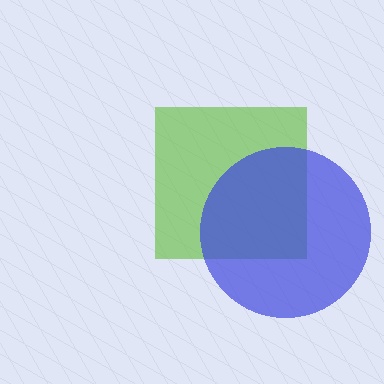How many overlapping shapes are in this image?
There are 2 overlapping shapes in the image.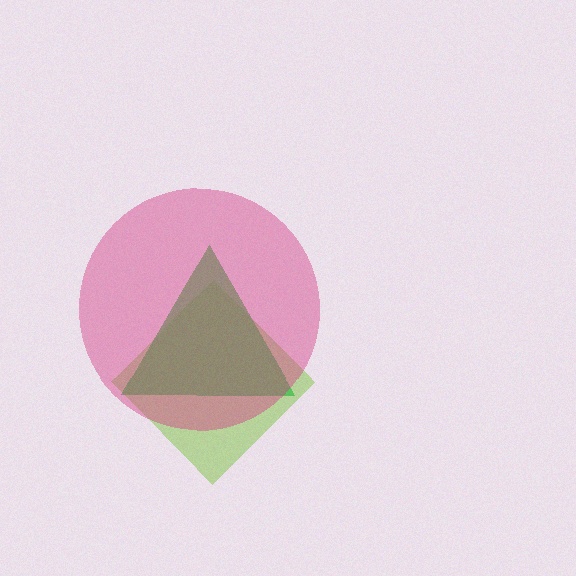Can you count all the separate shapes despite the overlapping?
Yes, there are 3 separate shapes.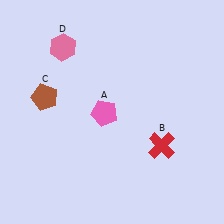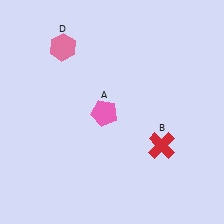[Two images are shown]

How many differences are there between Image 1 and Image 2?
There is 1 difference between the two images.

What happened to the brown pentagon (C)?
The brown pentagon (C) was removed in Image 2. It was in the top-left area of Image 1.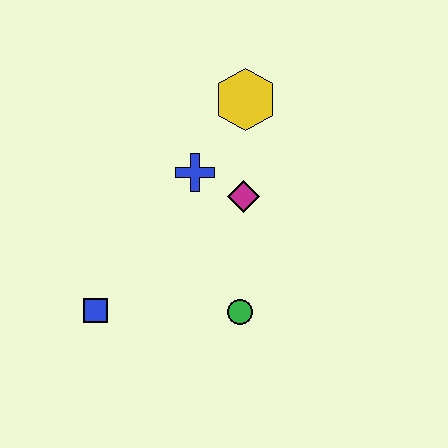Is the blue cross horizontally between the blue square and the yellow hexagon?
Yes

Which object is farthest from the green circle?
The yellow hexagon is farthest from the green circle.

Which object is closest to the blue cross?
The magenta diamond is closest to the blue cross.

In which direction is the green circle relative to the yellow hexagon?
The green circle is below the yellow hexagon.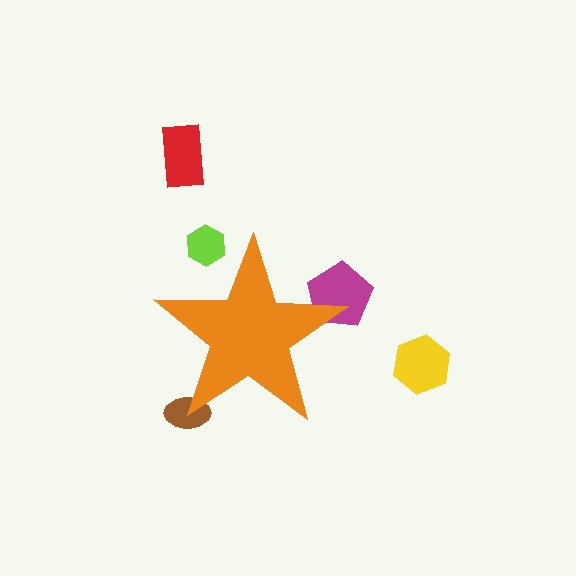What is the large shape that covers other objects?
An orange star.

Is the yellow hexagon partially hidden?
No, the yellow hexagon is fully visible.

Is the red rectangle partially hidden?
No, the red rectangle is fully visible.